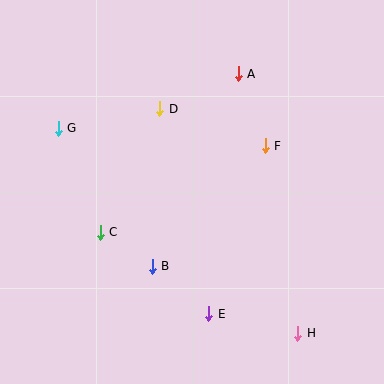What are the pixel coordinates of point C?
Point C is at (100, 232).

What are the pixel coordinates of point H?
Point H is at (298, 333).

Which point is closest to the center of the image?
Point B at (152, 266) is closest to the center.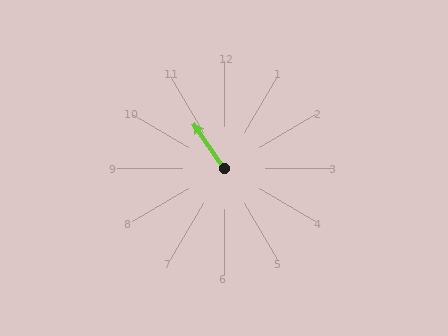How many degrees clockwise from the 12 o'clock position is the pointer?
Approximately 325 degrees.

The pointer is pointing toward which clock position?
Roughly 11 o'clock.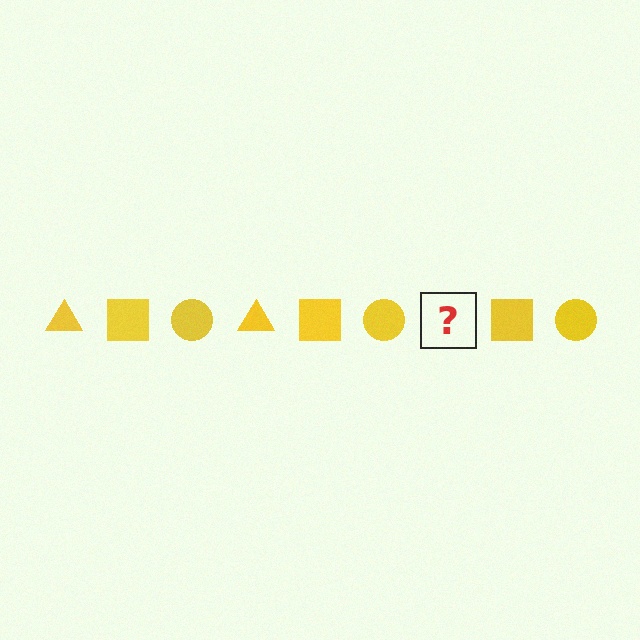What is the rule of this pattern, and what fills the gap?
The rule is that the pattern cycles through triangle, square, circle shapes in yellow. The gap should be filled with a yellow triangle.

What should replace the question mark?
The question mark should be replaced with a yellow triangle.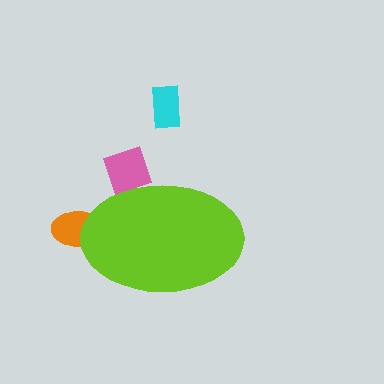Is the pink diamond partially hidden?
Yes, the pink diamond is partially hidden behind the lime ellipse.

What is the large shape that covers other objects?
A lime ellipse.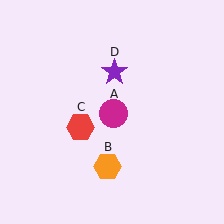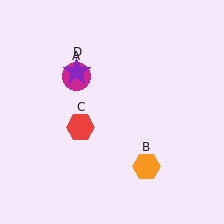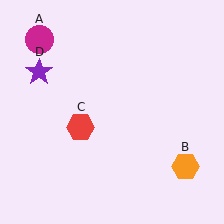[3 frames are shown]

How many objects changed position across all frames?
3 objects changed position: magenta circle (object A), orange hexagon (object B), purple star (object D).